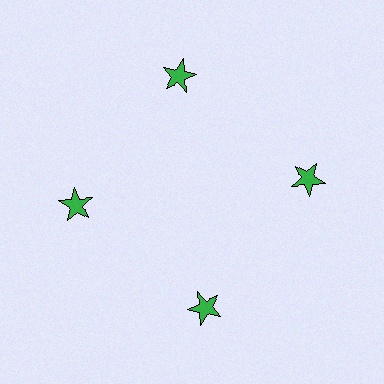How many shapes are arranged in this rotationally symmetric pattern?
There are 4 shapes, arranged in 4 groups of 1.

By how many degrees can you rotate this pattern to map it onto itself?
The pattern maps onto itself every 90 degrees of rotation.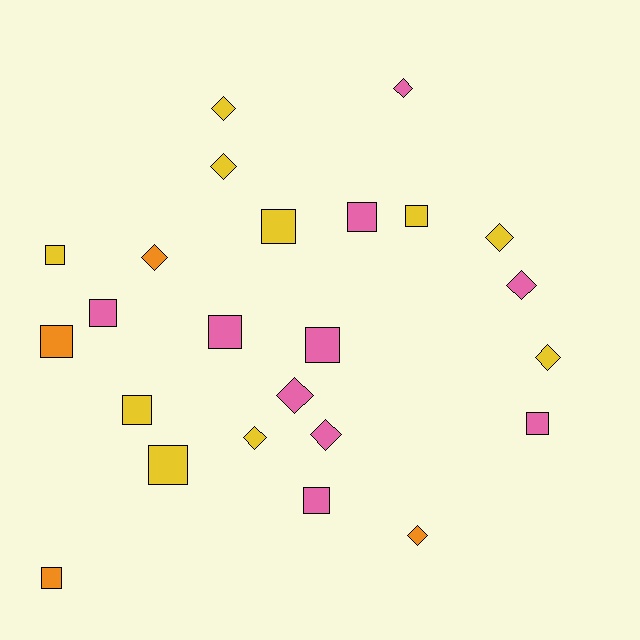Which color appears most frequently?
Yellow, with 10 objects.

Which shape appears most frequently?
Square, with 13 objects.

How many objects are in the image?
There are 24 objects.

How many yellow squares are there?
There are 5 yellow squares.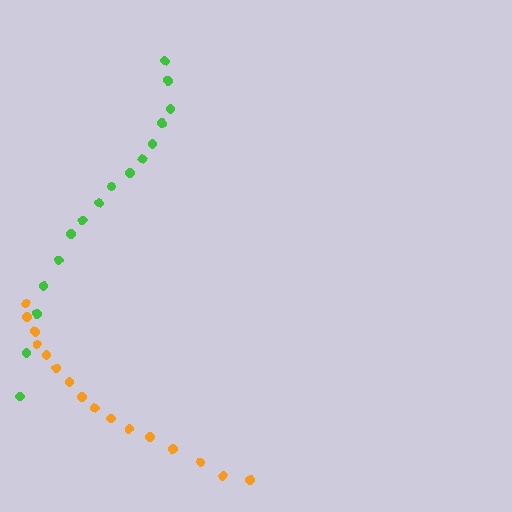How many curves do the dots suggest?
There are 2 distinct paths.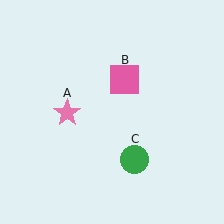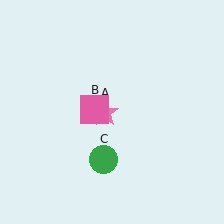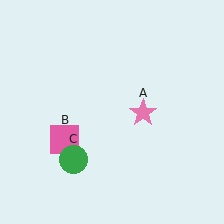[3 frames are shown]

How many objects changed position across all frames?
3 objects changed position: pink star (object A), pink square (object B), green circle (object C).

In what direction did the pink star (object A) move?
The pink star (object A) moved right.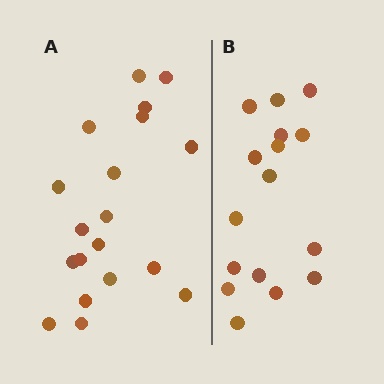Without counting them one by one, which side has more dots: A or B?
Region A (the left region) has more dots.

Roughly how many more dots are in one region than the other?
Region A has just a few more — roughly 2 or 3 more dots than region B.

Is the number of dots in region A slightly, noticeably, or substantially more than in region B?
Region A has only slightly more — the two regions are fairly close. The ratio is roughly 1.2 to 1.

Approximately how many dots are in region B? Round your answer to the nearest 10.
About 20 dots. (The exact count is 16, which rounds to 20.)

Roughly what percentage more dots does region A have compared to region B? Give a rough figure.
About 20% more.